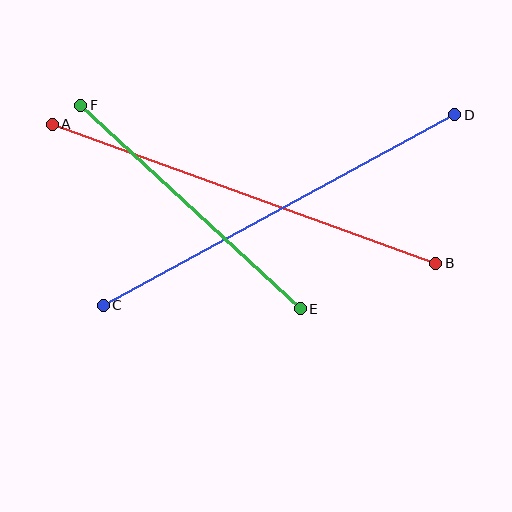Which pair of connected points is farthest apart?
Points A and B are farthest apart.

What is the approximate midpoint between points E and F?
The midpoint is at approximately (190, 207) pixels.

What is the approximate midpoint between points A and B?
The midpoint is at approximately (244, 194) pixels.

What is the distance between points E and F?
The distance is approximately 299 pixels.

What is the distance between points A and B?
The distance is approximately 407 pixels.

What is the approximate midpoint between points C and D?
The midpoint is at approximately (279, 210) pixels.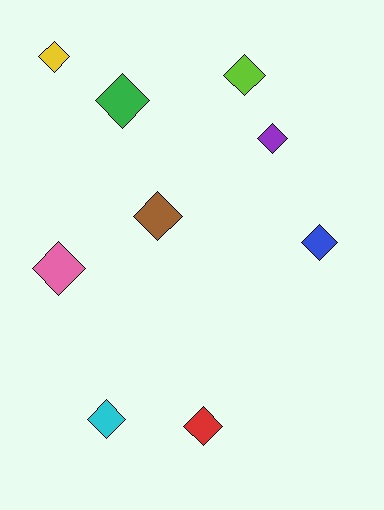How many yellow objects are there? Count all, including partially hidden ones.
There is 1 yellow object.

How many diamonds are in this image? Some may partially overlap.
There are 9 diamonds.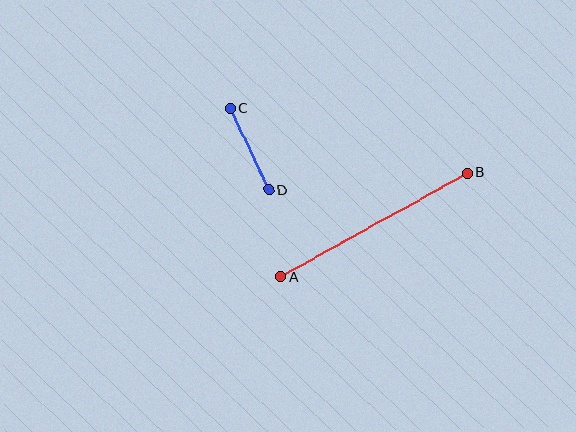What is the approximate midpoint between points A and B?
The midpoint is at approximately (374, 225) pixels.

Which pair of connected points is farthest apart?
Points A and B are farthest apart.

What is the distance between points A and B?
The distance is approximately 213 pixels.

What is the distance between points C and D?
The distance is approximately 90 pixels.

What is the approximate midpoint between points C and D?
The midpoint is at approximately (250, 149) pixels.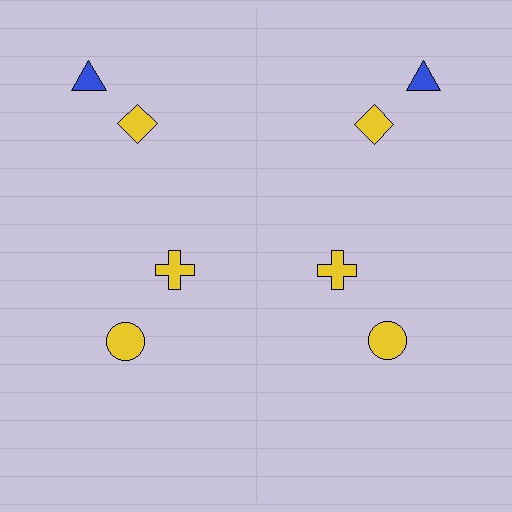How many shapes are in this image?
There are 8 shapes in this image.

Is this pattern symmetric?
Yes, this pattern has bilateral (reflection) symmetry.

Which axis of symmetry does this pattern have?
The pattern has a vertical axis of symmetry running through the center of the image.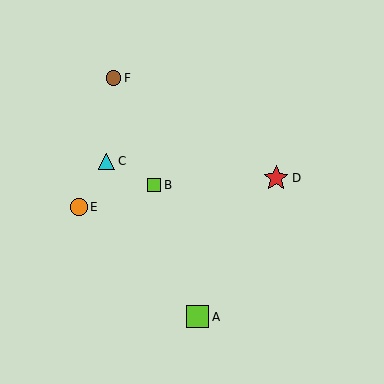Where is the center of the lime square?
The center of the lime square is at (154, 185).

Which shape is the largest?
The red star (labeled D) is the largest.